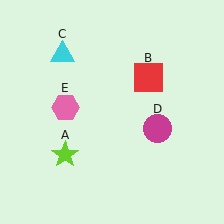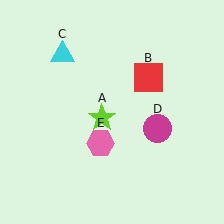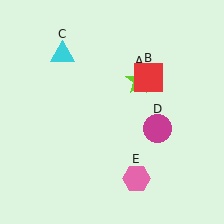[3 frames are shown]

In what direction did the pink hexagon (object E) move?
The pink hexagon (object E) moved down and to the right.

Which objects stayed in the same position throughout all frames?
Red square (object B) and cyan triangle (object C) and magenta circle (object D) remained stationary.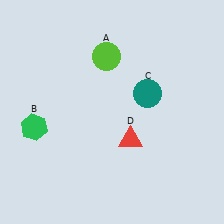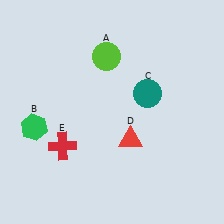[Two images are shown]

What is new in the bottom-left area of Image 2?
A red cross (E) was added in the bottom-left area of Image 2.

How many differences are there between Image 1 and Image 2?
There is 1 difference between the two images.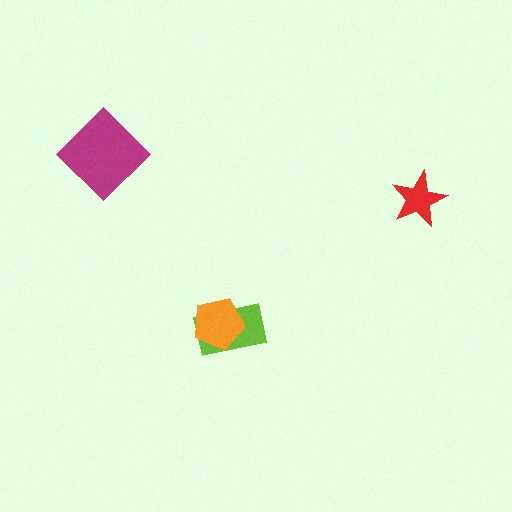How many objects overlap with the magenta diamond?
0 objects overlap with the magenta diamond.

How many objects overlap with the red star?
0 objects overlap with the red star.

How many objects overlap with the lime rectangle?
1 object overlaps with the lime rectangle.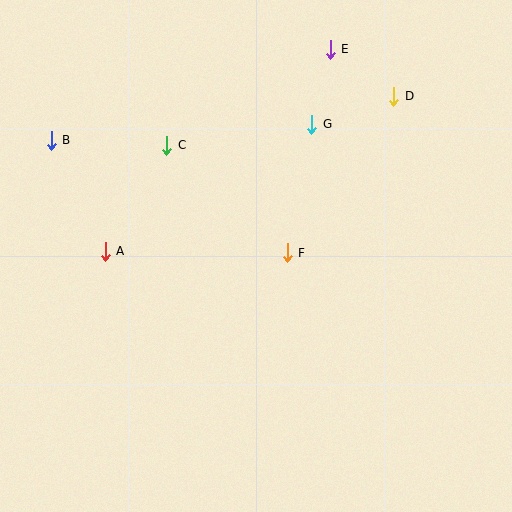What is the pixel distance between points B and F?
The distance between B and F is 261 pixels.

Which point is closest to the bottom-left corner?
Point A is closest to the bottom-left corner.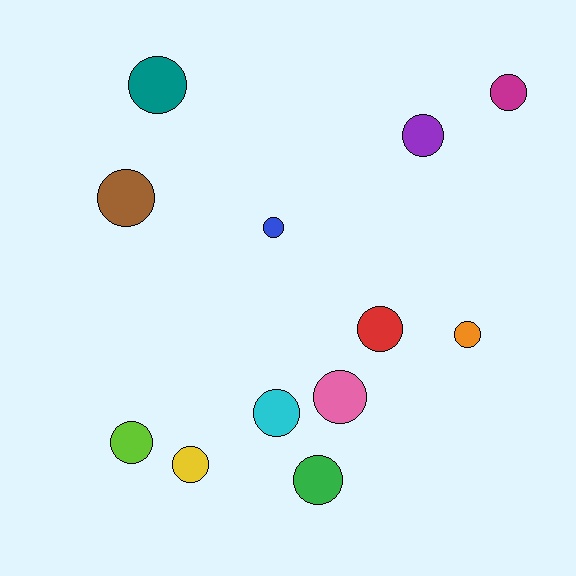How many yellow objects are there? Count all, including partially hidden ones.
There is 1 yellow object.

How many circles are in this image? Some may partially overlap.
There are 12 circles.